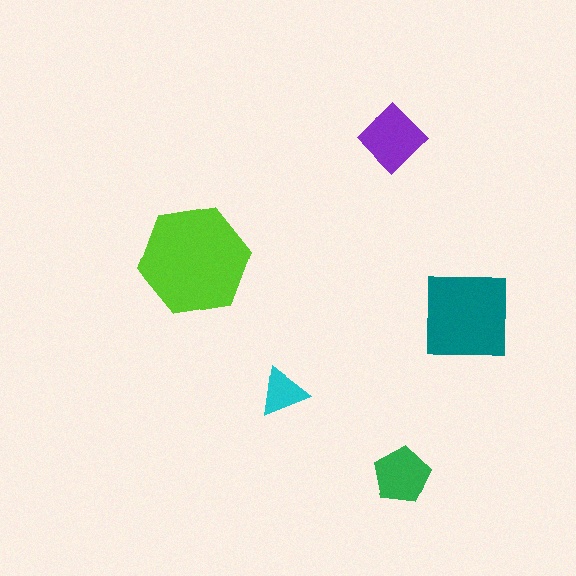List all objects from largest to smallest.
The lime hexagon, the teal square, the purple diamond, the green pentagon, the cyan triangle.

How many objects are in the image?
There are 5 objects in the image.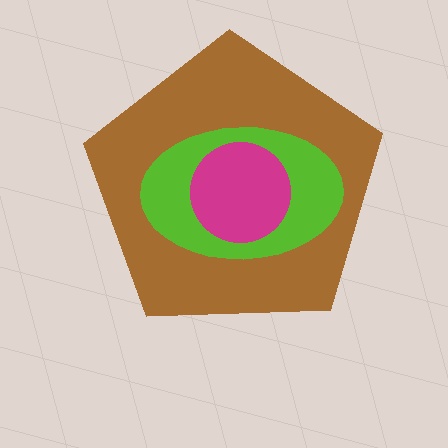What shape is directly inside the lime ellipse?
The magenta circle.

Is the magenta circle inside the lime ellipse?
Yes.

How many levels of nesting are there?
3.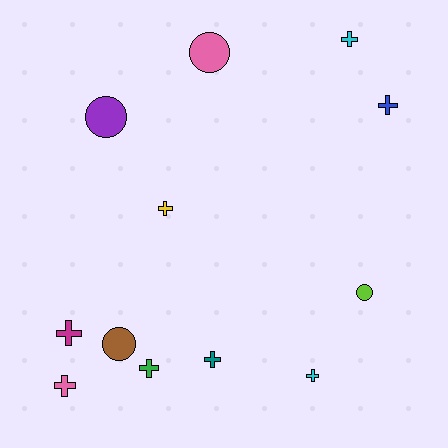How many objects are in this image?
There are 12 objects.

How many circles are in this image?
There are 4 circles.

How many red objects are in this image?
There are no red objects.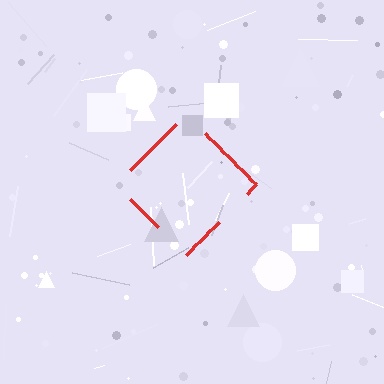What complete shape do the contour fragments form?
The contour fragments form a diamond.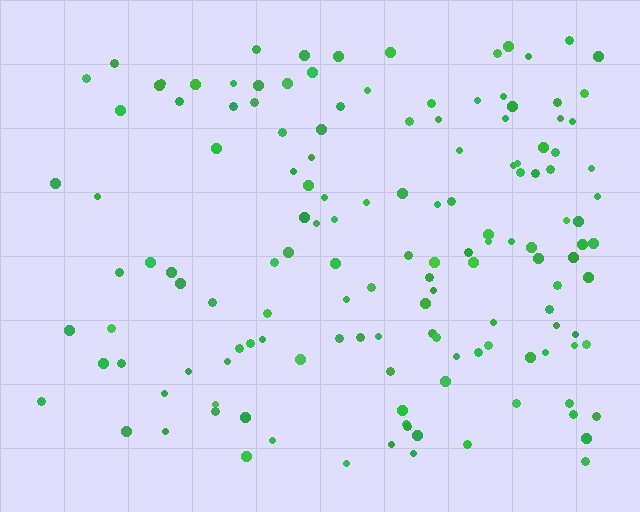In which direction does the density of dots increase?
From left to right, with the right side densest.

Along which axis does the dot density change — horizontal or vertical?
Horizontal.